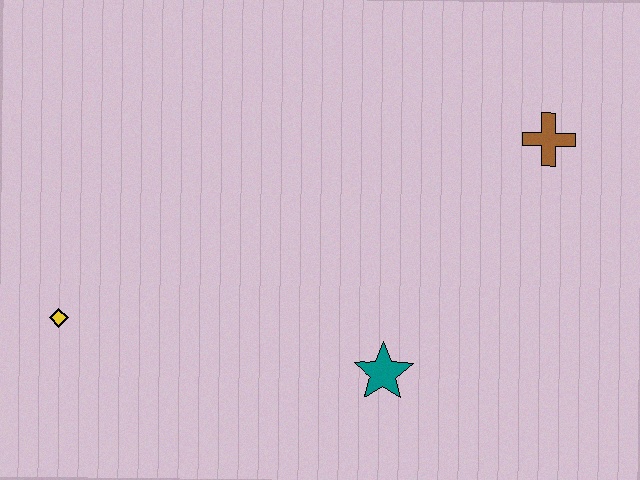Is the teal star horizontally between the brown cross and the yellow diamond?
Yes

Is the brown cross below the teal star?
No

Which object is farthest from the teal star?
The yellow diamond is farthest from the teal star.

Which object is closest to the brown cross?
The teal star is closest to the brown cross.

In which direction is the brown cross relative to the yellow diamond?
The brown cross is to the right of the yellow diamond.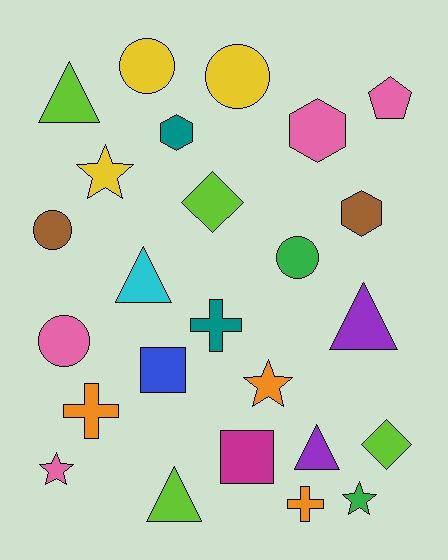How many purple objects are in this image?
There are 2 purple objects.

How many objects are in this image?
There are 25 objects.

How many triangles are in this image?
There are 5 triangles.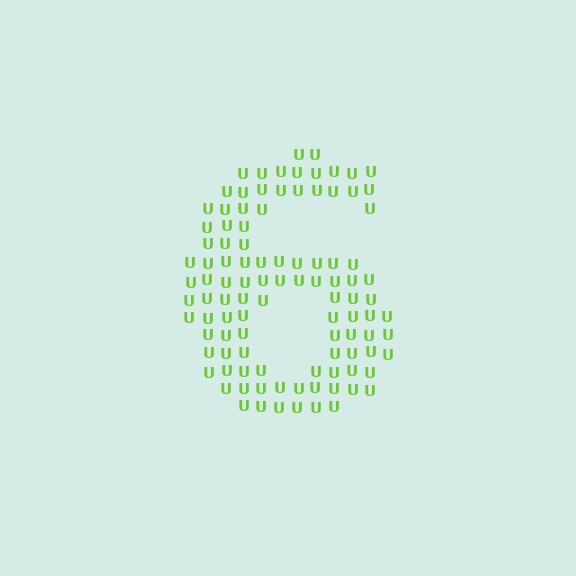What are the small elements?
The small elements are letter U's.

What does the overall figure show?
The overall figure shows the digit 6.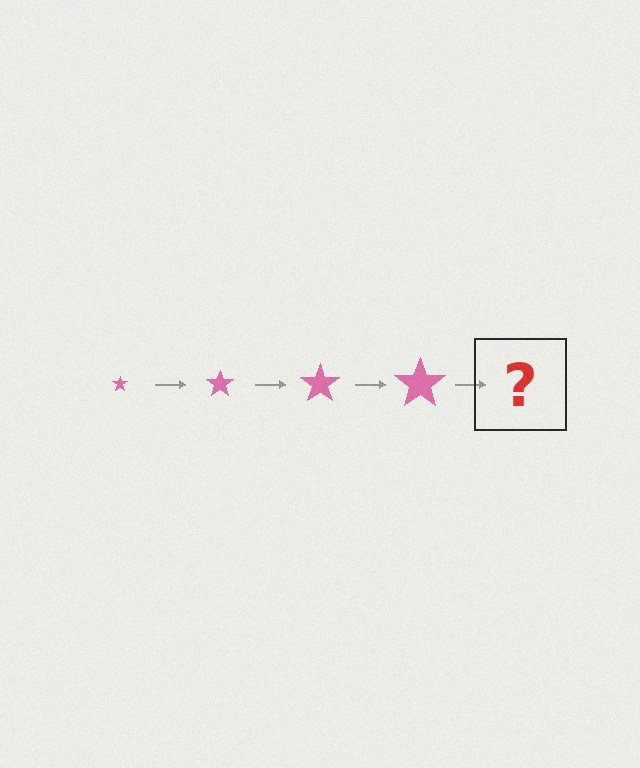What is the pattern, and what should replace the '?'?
The pattern is that the star gets progressively larger each step. The '?' should be a pink star, larger than the previous one.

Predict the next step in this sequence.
The next step is a pink star, larger than the previous one.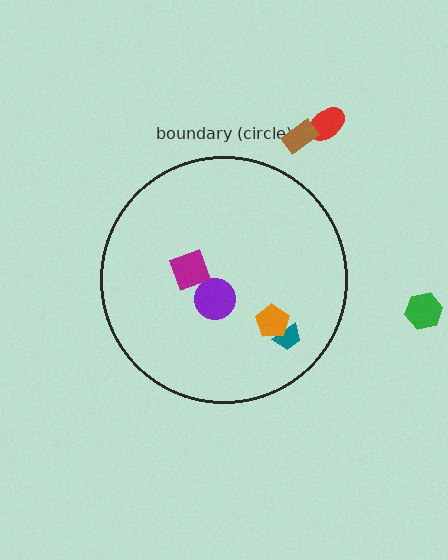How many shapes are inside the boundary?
4 inside, 3 outside.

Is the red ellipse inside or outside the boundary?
Outside.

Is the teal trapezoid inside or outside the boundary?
Inside.